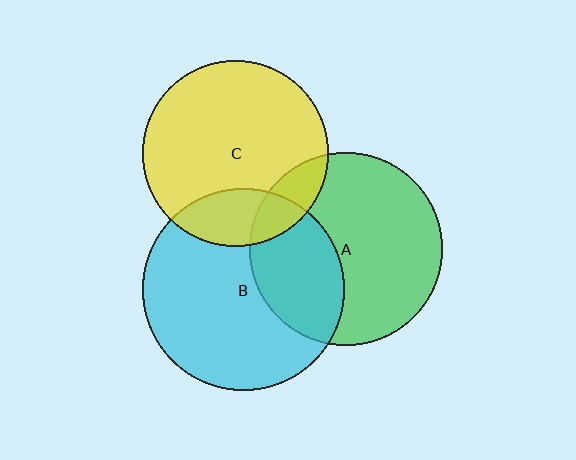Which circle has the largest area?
Circle B (cyan).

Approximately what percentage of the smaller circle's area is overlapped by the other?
Approximately 35%.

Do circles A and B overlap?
Yes.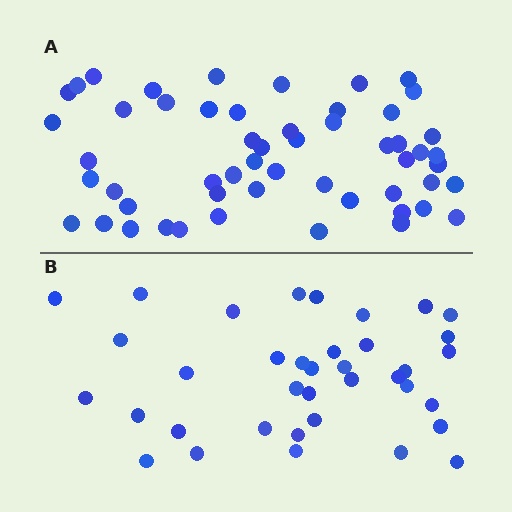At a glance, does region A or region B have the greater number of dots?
Region A (the top region) has more dots.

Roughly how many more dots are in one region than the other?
Region A has approximately 15 more dots than region B.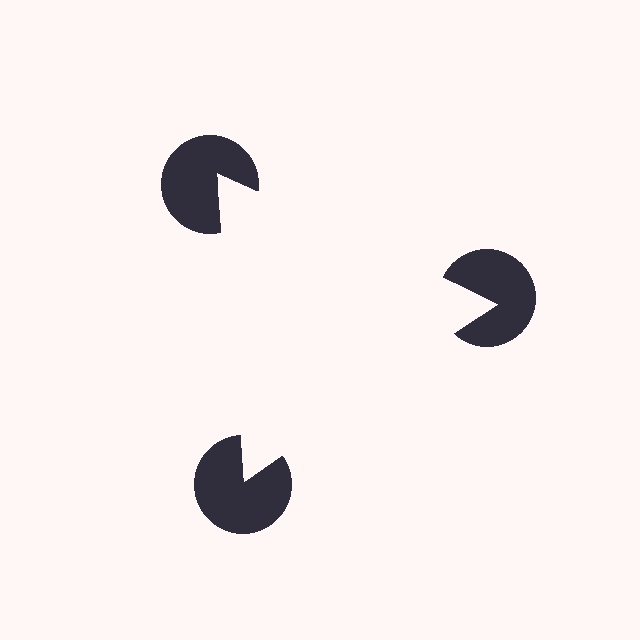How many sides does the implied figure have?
3 sides.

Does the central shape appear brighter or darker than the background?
It typically appears slightly brighter than the background, even though no actual brightness change is drawn.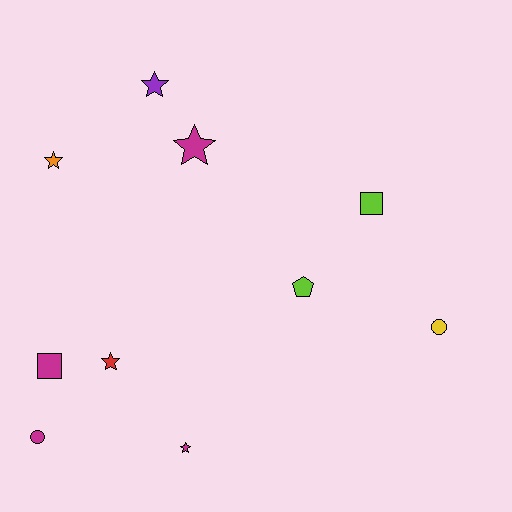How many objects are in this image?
There are 10 objects.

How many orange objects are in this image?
There is 1 orange object.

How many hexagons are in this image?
There are no hexagons.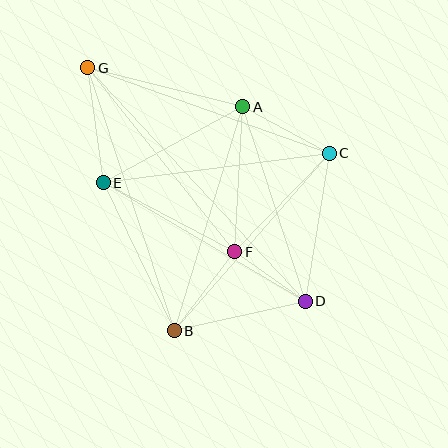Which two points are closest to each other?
Points D and F are closest to each other.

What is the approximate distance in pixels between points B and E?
The distance between B and E is approximately 164 pixels.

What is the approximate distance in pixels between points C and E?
The distance between C and E is approximately 228 pixels.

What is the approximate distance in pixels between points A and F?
The distance between A and F is approximately 145 pixels.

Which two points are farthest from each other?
Points D and G are farthest from each other.